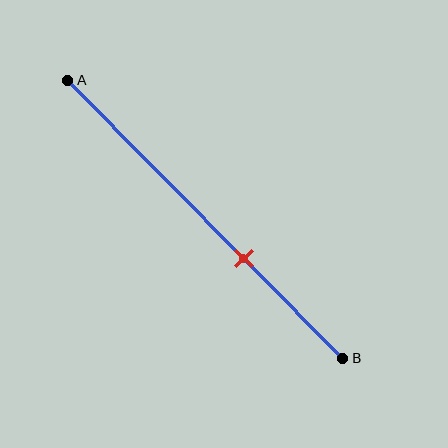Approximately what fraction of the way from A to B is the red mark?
The red mark is approximately 65% of the way from A to B.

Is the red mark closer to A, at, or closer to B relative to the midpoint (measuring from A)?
The red mark is closer to point B than the midpoint of segment AB.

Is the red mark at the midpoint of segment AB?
No, the mark is at about 65% from A, not at the 50% midpoint.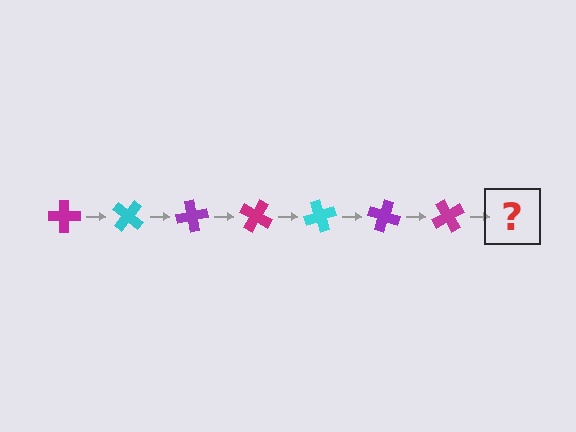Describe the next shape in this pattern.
It should be a cyan cross, rotated 280 degrees from the start.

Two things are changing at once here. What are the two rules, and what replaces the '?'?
The two rules are that it rotates 40 degrees each step and the color cycles through magenta, cyan, and purple. The '?' should be a cyan cross, rotated 280 degrees from the start.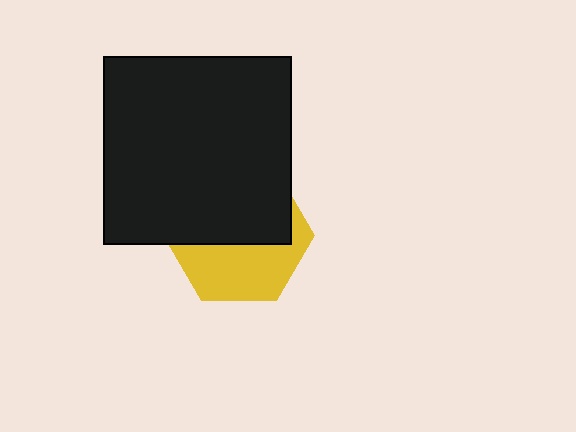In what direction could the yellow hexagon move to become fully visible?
The yellow hexagon could move down. That would shift it out from behind the black square entirely.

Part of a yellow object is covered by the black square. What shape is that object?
It is a hexagon.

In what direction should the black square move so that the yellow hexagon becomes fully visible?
The black square should move up. That is the shortest direction to clear the overlap and leave the yellow hexagon fully visible.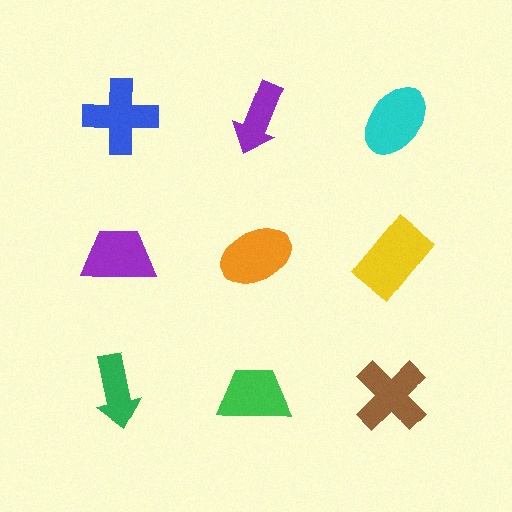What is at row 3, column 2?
A green trapezoid.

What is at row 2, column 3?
A yellow rectangle.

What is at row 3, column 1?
A green arrow.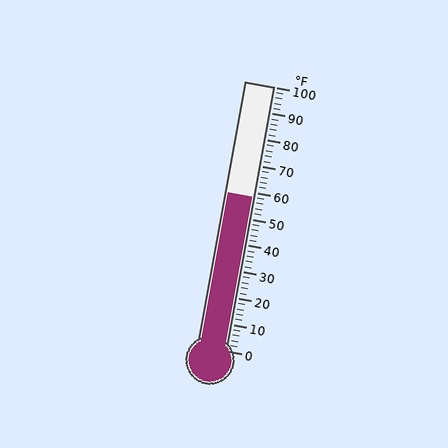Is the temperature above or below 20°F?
The temperature is above 20°F.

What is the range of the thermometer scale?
The thermometer scale ranges from 0°F to 100°F.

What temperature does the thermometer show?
The thermometer shows approximately 58°F.